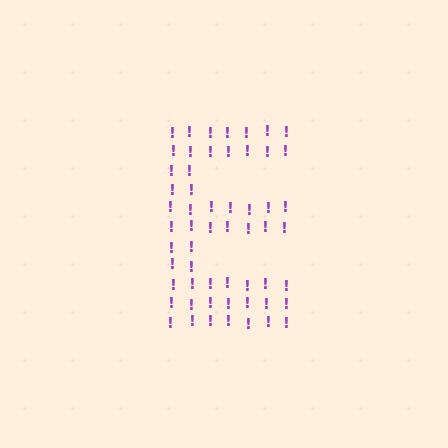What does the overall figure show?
The overall figure shows the letter E.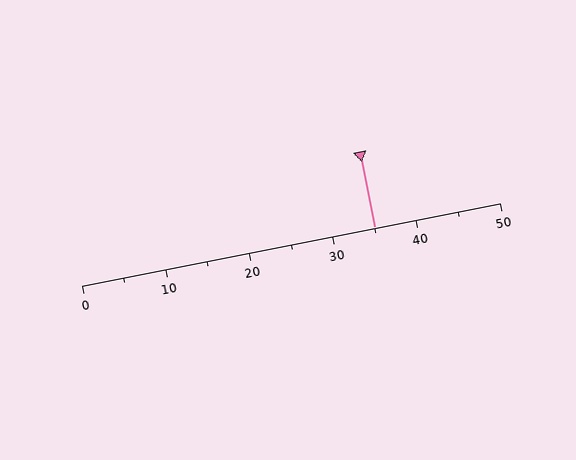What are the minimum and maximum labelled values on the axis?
The axis runs from 0 to 50.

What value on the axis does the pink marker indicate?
The marker indicates approximately 35.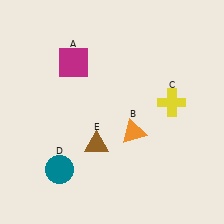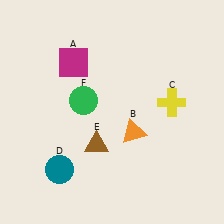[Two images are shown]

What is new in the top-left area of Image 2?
A green circle (F) was added in the top-left area of Image 2.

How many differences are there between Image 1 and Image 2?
There is 1 difference between the two images.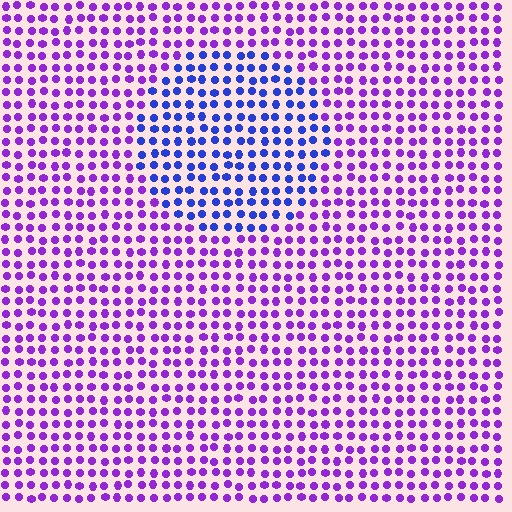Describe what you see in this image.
The image is filled with small purple elements in a uniform arrangement. A circle-shaped region is visible where the elements are tinted to a slightly different hue, forming a subtle color boundary.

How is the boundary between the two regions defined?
The boundary is defined purely by a slight shift in hue (about 45 degrees). Spacing, size, and orientation are identical on both sides.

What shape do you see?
I see a circle.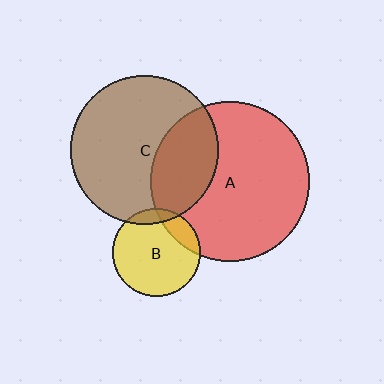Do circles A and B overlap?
Yes.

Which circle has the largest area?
Circle A (red).